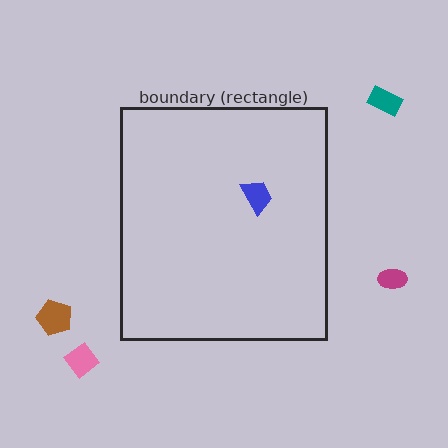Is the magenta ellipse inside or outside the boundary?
Outside.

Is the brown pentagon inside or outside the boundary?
Outside.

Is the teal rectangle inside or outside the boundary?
Outside.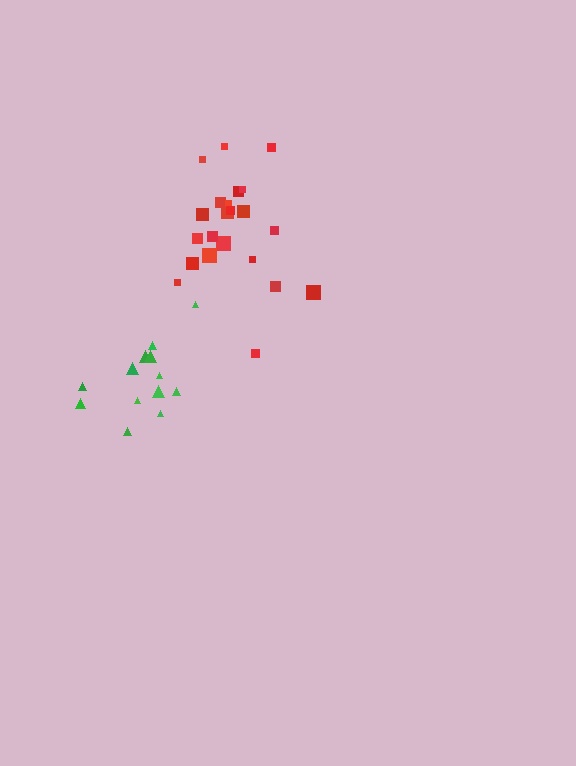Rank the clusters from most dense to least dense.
green, red.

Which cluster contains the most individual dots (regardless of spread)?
Red (22).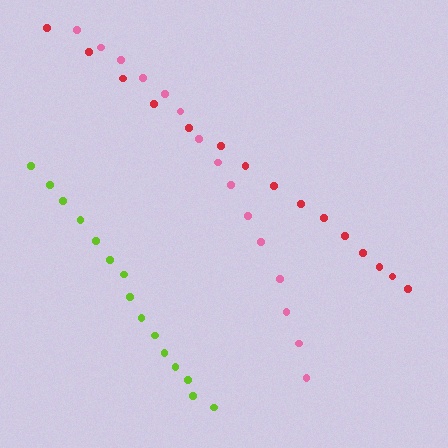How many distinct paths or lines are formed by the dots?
There are 3 distinct paths.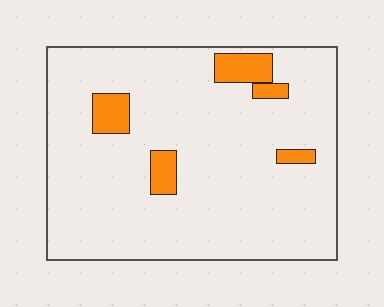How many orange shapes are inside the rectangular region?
5.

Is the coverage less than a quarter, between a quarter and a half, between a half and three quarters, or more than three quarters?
Less than a quarter.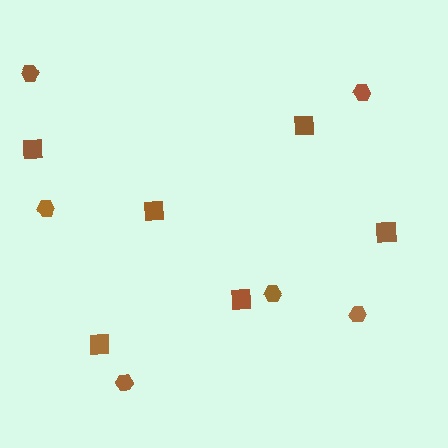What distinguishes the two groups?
There are 2 groups: one group of squares (6) and one group of hexagons (6).